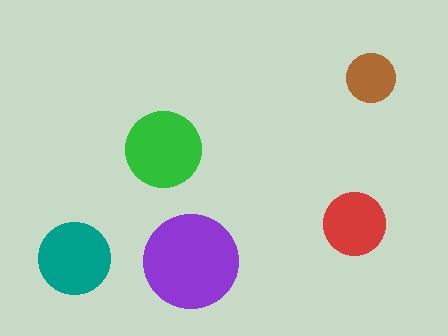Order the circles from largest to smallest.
the purple one, the green one, the teal one, the red one, the brown one.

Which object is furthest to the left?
The teal circle is leftmost.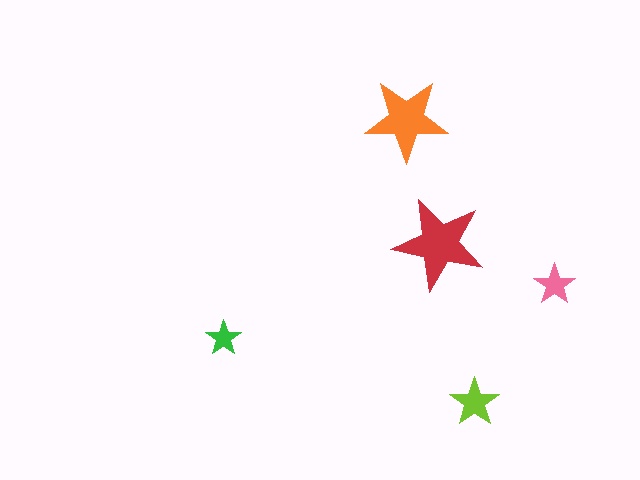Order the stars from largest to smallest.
the red one, the orange one, the lime one, the pink one, the green one.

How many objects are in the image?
There are 5 objects in the image.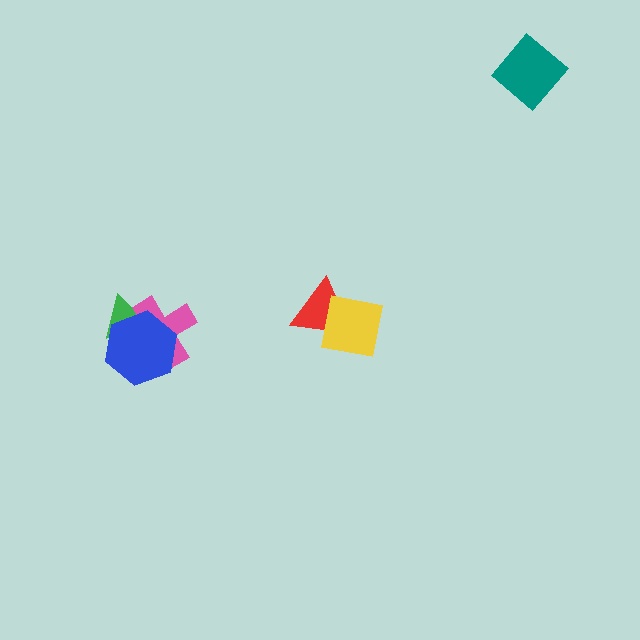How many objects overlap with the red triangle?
1 object overlaps with the red triangle.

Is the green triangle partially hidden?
Yes, it is partially covered by another shape.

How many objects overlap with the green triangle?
2 objects overlap with the green triangle.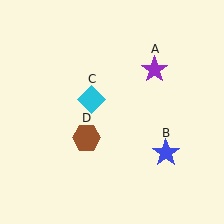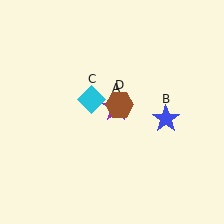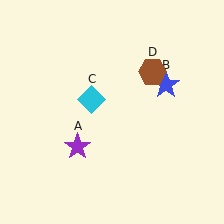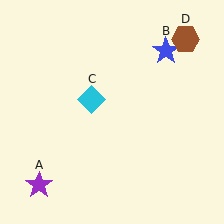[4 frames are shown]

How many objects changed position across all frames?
3 objects changed position: purple star (object A), blue star (object B), brown hexagon (object D).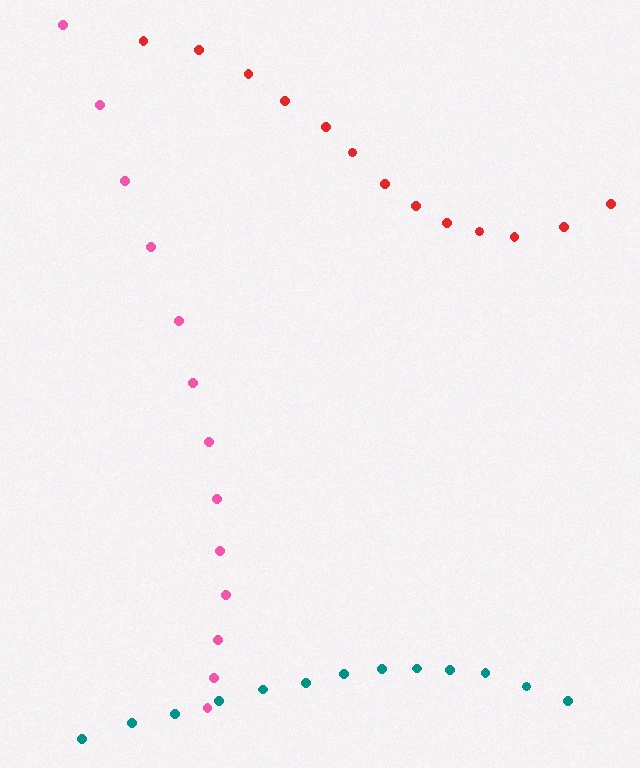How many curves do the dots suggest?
There are 3 distinct paths.